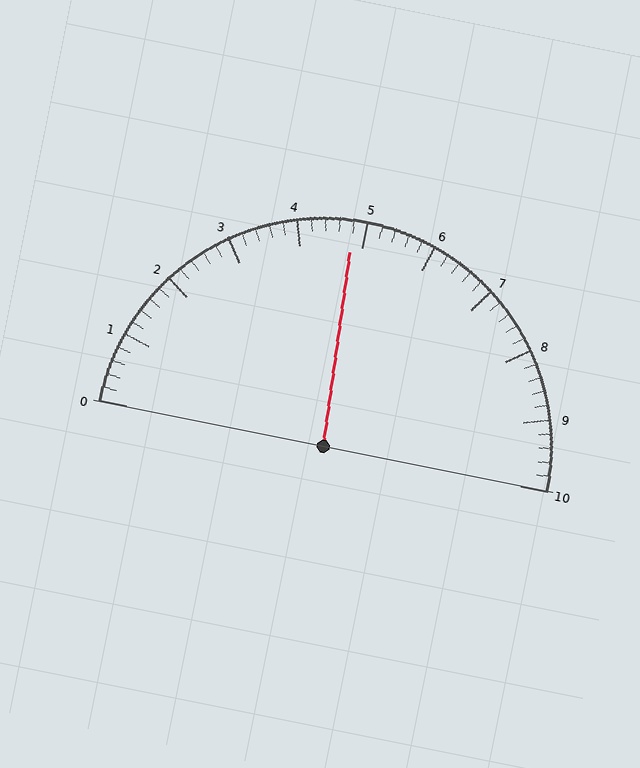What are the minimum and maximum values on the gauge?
The gauge ranges from 0 to 10.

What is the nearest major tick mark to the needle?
The nearest major tick mark is 5.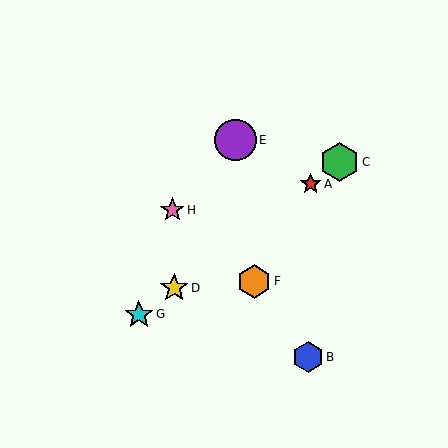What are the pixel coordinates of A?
Object A is at (311, 184).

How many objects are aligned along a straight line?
4 objects (A, C, D, G) are aligned along a straight line.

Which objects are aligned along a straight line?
Objects A, C, D, G are aligned along a straight line.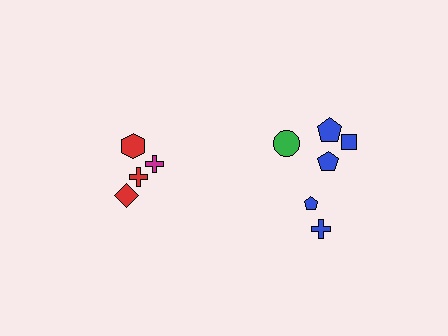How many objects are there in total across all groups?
There are 10 objects.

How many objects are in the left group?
There are 4 objects.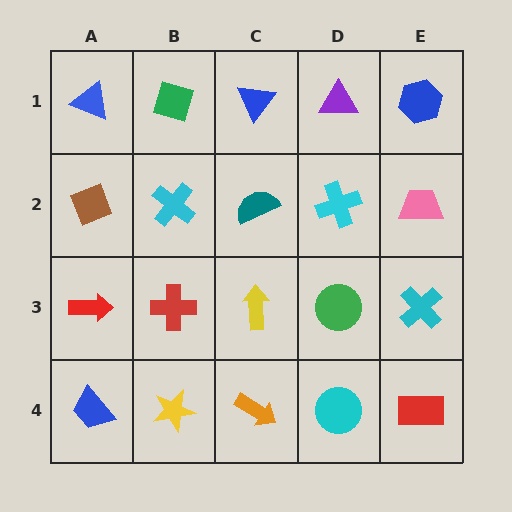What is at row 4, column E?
A red rectangle.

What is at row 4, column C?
An orange arrow.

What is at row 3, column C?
A yellow arrow.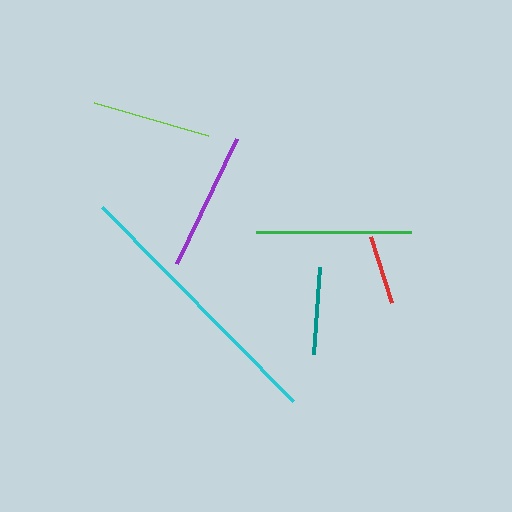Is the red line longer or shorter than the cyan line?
The cyan line is longer than the red line.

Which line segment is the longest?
The cyan line is the longest at approximately 272 pixels.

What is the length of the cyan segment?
The cyan segment is approximately 272 pixels long.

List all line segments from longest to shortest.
From longest to shortest: cyan, green, purple, lime, teal, red.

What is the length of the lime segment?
The lime segment is approximately 119 pixels long.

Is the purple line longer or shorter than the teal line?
The purple line is longer than the teal line.